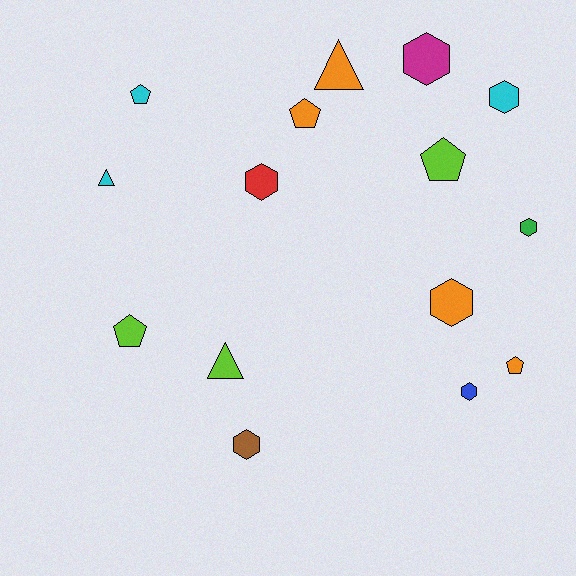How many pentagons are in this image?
There are 5 pentagons.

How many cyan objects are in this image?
There are 3 cyan objects.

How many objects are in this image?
There are 15 objects.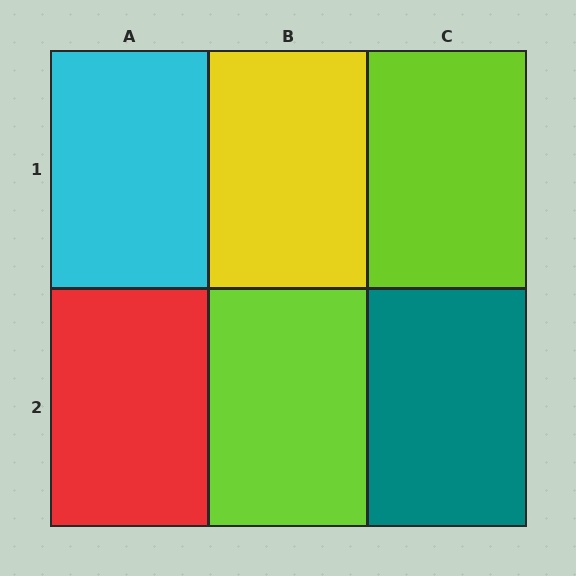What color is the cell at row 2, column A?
Red.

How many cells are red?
1 cell is red.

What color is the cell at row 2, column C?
Teal.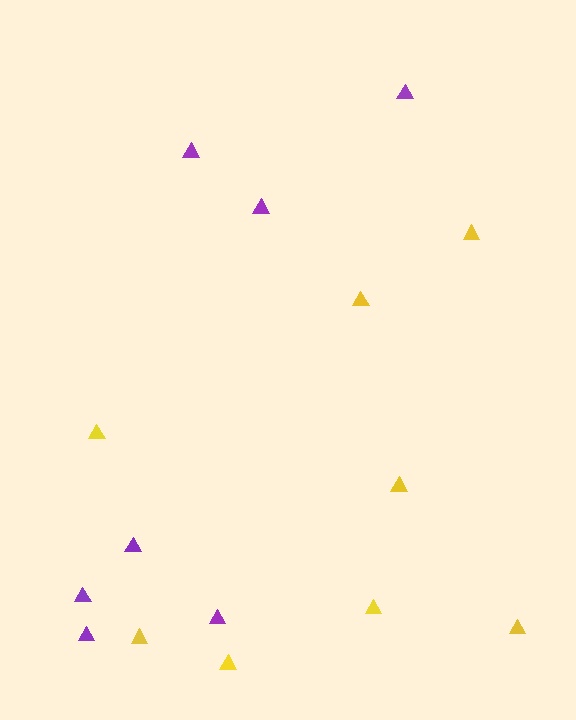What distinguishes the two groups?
There are 2 groups: one group of purple triangles (7) and one group of yellow triangles (8).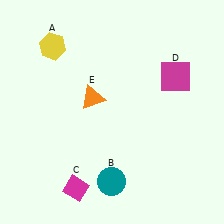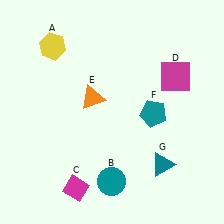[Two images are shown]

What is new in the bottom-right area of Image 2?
A teal pentagon (F) was added in the bottom-right area of Image 2.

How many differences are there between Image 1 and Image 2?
There are 2 differences between the two images.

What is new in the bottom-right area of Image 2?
A teal triangle (G) was added in the bottom-right area of Image 2.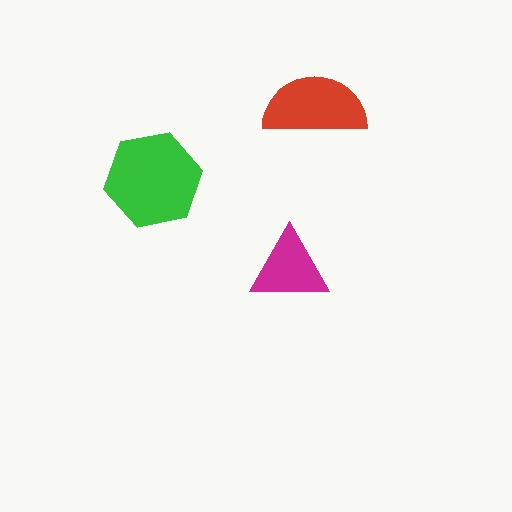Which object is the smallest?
The magenta triangle.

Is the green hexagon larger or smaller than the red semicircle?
Larger.